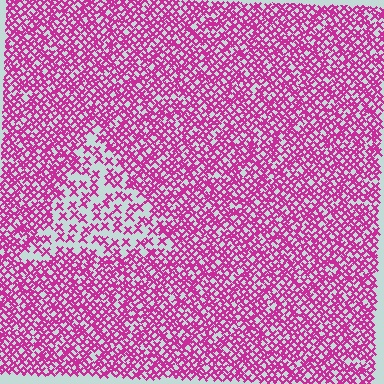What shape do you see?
I see a triangle.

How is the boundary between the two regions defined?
The boundary is defined by a change in element density (approximately 2.2x ratio). All elements are the same color, size, and shape.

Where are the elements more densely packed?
The elements are more densely packed outside the triangle boundary.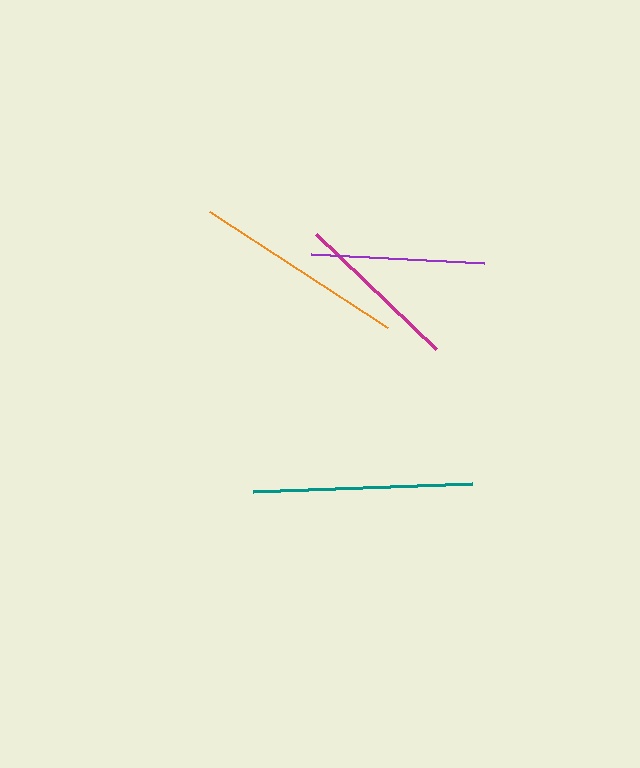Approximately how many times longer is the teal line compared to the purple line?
The teal line is approximately 1.3 times the length of the purple line.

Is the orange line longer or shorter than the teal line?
The teal line is longer than the orange line.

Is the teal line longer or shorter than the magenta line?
The teal line is longer than the magenta line.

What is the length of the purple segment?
The purple segment is approximately 173 pixels long.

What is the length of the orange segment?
The orange segment is approximately 213 pixels long.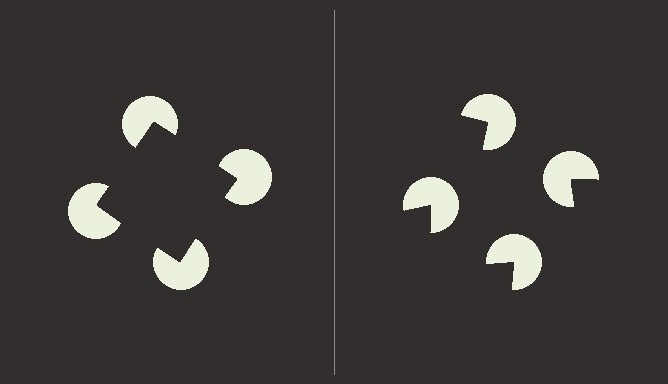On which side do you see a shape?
An illusory square appears on the left side. On the right side the wedge cuts are rotated, so no coherent shape forms.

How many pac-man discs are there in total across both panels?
8 — 4 on each side.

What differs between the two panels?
The pac-man discs are positioned identically on both sides; only the wedge orientations differ. On the left they align to a square; on the right they are misaligned.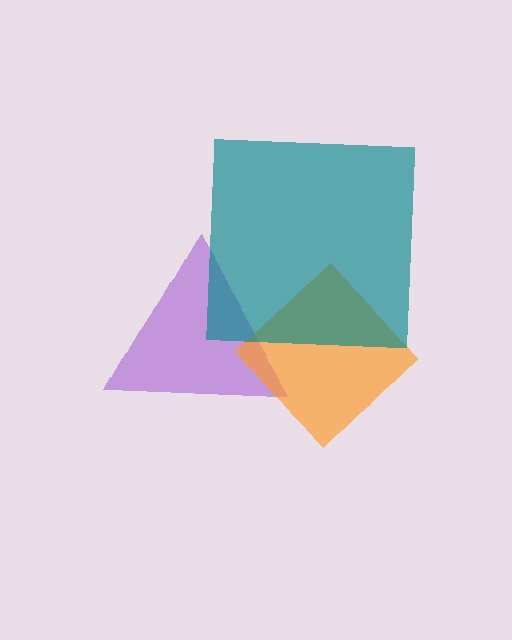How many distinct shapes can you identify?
There are 3 distinct shapes: a purple triangle, an orange diamond, a teal square.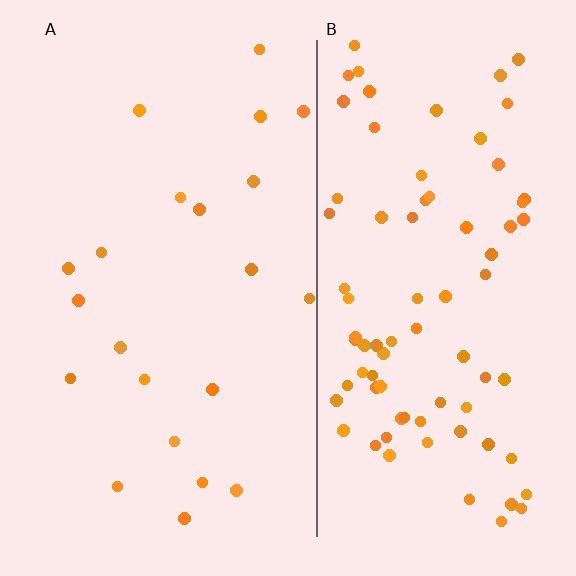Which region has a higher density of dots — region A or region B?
B (the right).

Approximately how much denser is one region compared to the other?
Approximately 3.8× — region B over region A.